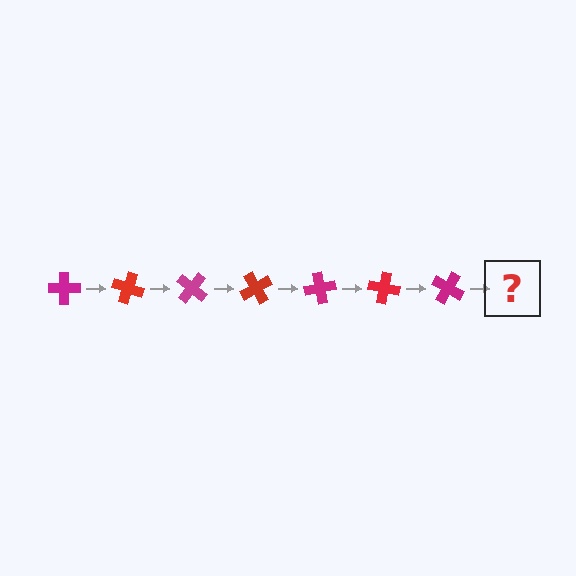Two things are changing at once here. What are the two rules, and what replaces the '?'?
The two rules are that it rotates 20 degrees each step and the color cycles through magenta and red. The '?' should be a red cross, rotated 140 degrees from the start.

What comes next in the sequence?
The next element should be a red cross, rotated 140 degrees from the start.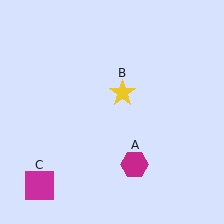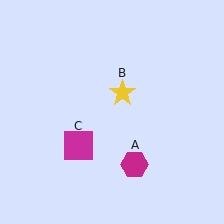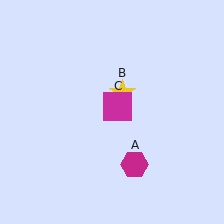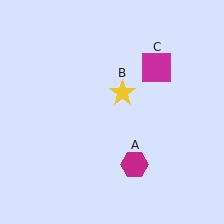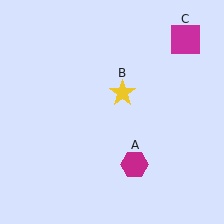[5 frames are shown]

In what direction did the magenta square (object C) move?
The magenta square (object C) moved up and to the right.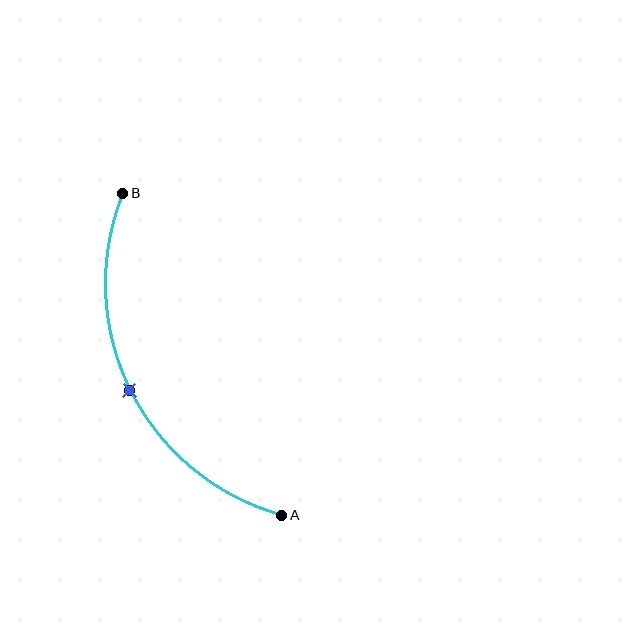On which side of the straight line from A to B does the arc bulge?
The arc bulges to the left of the straight line connecting A and B.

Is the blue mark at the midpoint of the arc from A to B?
Yes. The blue mark lies on the arc at equal arc-length from both A and B — it is the arc midpoint.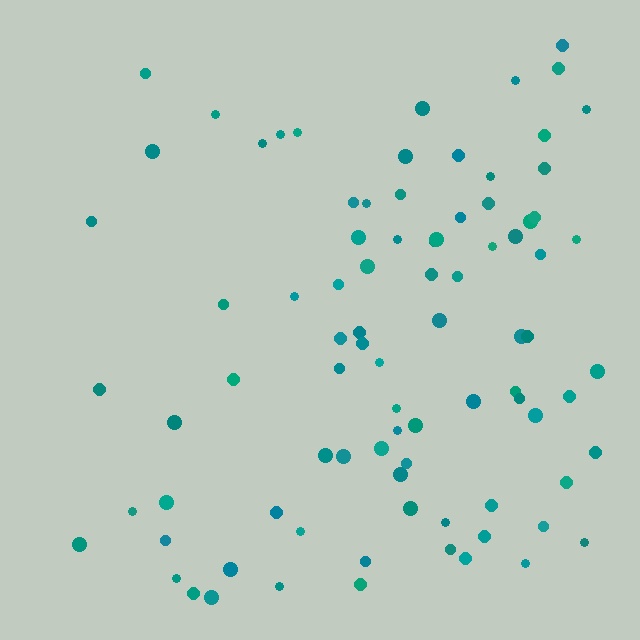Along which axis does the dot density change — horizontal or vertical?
Horizontal.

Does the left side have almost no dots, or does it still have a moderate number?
Still a moderate number, just noticeably fewer than the right.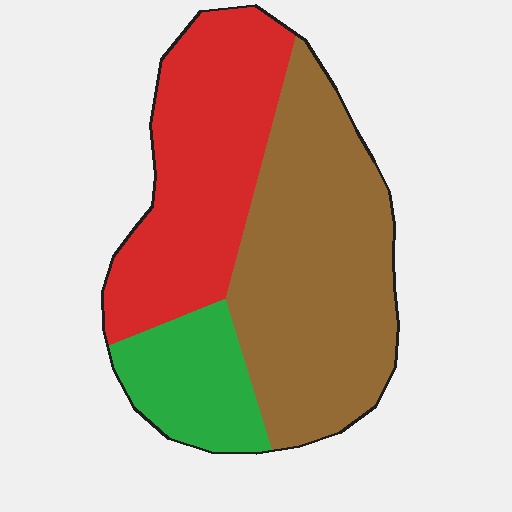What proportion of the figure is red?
Red takes up about three eighths (3/8) of the figure.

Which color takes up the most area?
Brown, at roughly 50%.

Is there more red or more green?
Red.